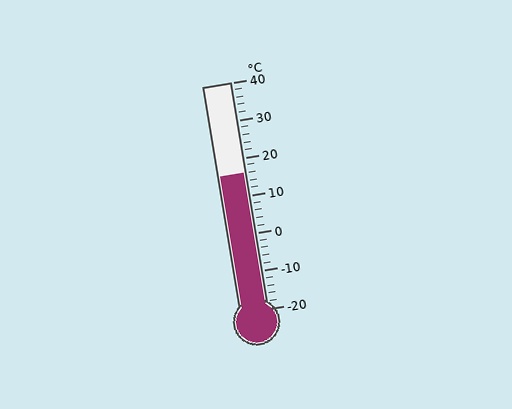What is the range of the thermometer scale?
The thermometer scale ranges from -20°C to 40°C.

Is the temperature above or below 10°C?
The temperature is above 10°C.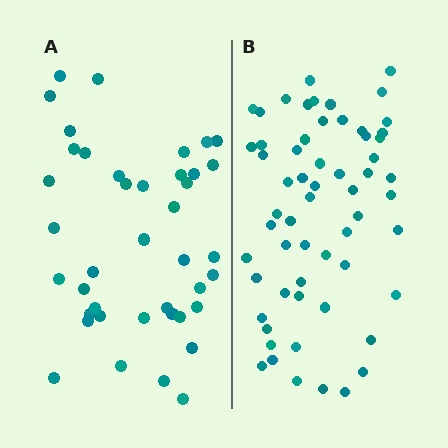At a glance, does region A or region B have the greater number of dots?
Region B (the right region) has more dots.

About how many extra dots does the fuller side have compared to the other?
Region B has approximately 20 more dots than region A.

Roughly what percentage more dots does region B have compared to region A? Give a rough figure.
About 45% more.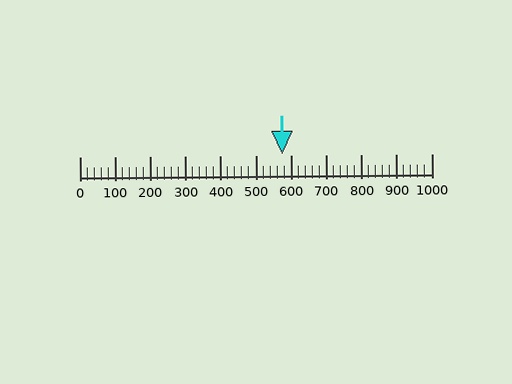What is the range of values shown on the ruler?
The ruler shows values from 0 to 1000.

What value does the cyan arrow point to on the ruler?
The cyan arrow points to approximately 575.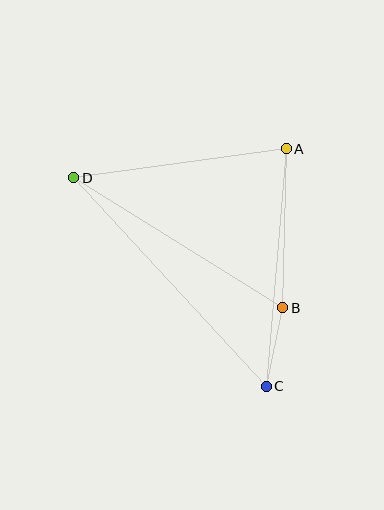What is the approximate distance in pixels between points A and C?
The distance between A and C is approximately 238 pixels.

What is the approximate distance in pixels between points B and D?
The distance between B and D is approximately 246 pixels.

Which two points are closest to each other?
Points B and C are closest to each other.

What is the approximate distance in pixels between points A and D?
The distance between A and D is approximately 215 pixels.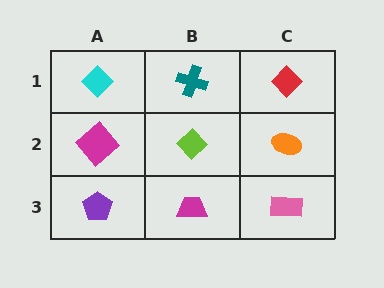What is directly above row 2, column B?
A teal cross.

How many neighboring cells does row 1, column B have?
3.